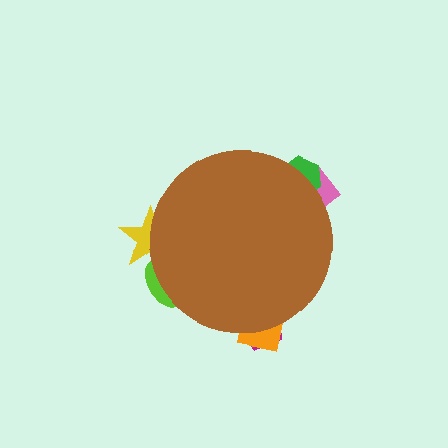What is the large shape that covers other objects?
A brown circle.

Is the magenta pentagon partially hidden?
Yes, the magenta pentagon is partially hidden behind the brown circle.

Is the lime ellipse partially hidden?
Yes, the lime ellipse is partially hidden behind the brown circle.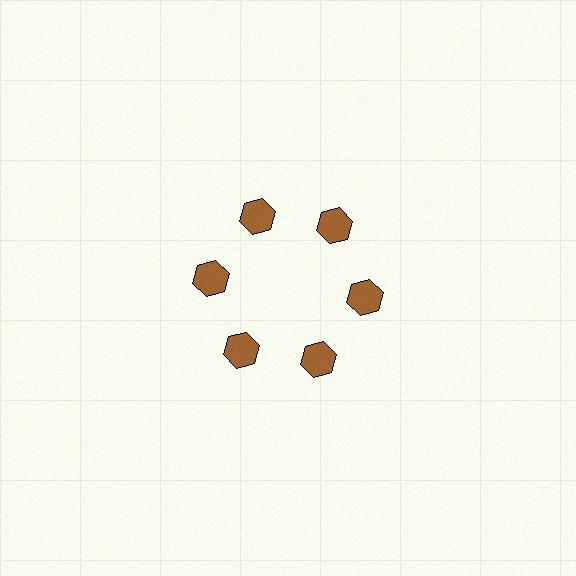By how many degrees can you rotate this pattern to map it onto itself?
The pattern maps onto itself every 60 degrees of rotation.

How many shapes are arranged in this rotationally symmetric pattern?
There are 6 shapes, arranged in 6 groups of 1.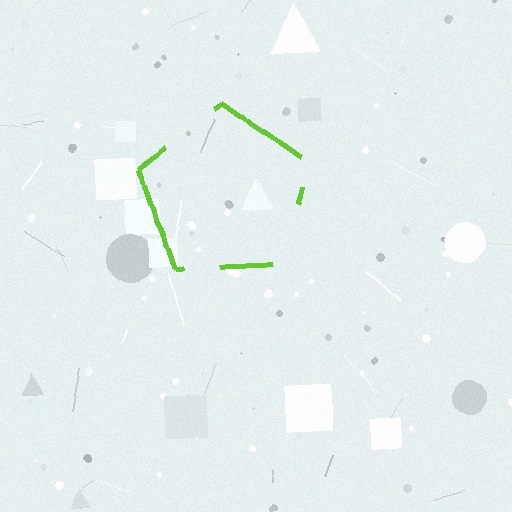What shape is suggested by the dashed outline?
The dashed outline suggests a pentagon.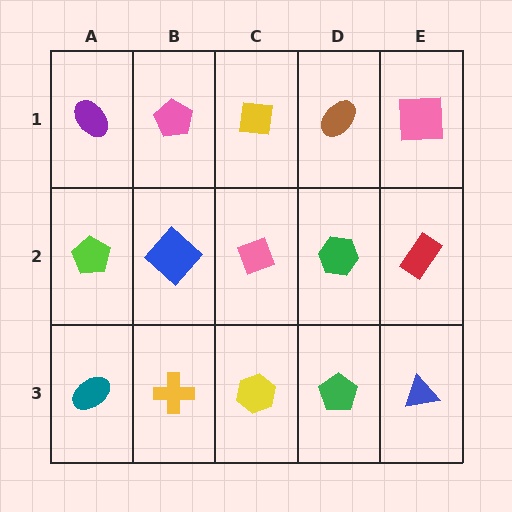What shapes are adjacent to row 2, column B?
A pink pentagon (row 1, column B), a yellow cross (row 3, column B), a lime pentagon (row 2, column A), a pink diamond (row 2, column C).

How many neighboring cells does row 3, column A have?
2.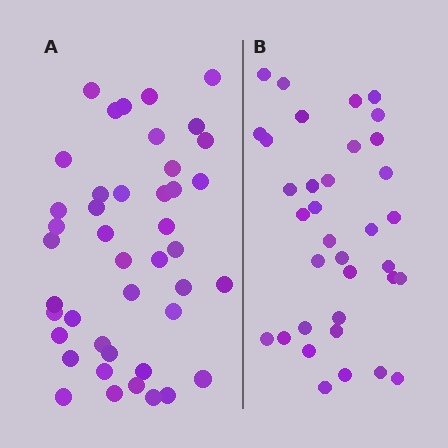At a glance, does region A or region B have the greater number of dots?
Region A (the left region) has more dots.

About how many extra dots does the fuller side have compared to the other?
Region A has roughly 8 or so more dots than region B.